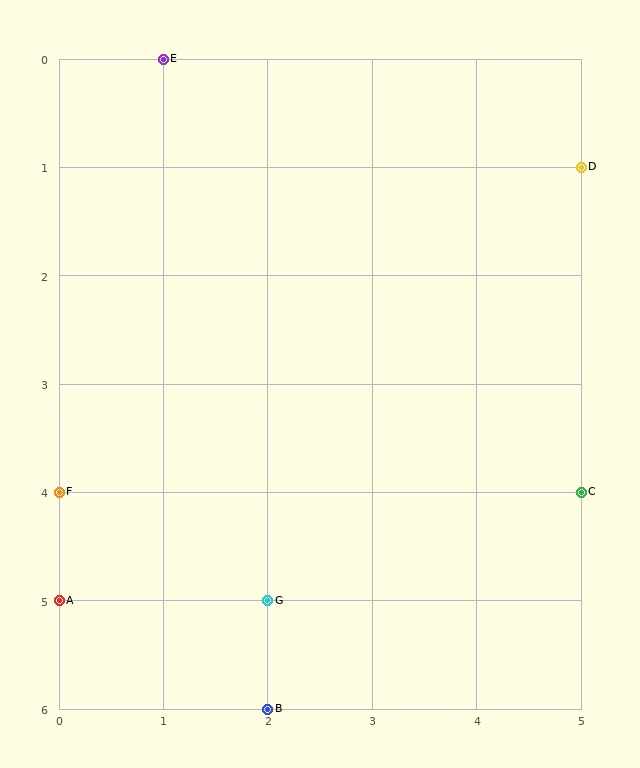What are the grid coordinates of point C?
Point C is at grid coordinates (5, 4).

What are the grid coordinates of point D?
Point D is at grid coordinates (5, 1).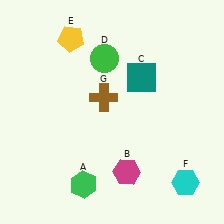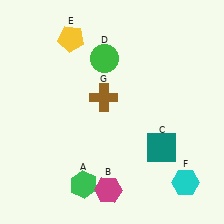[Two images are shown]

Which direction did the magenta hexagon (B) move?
The magenta hexagon (B) moved left.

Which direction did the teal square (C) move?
The teal square (C) moved down.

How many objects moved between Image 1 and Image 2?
2 objects moved between the two images.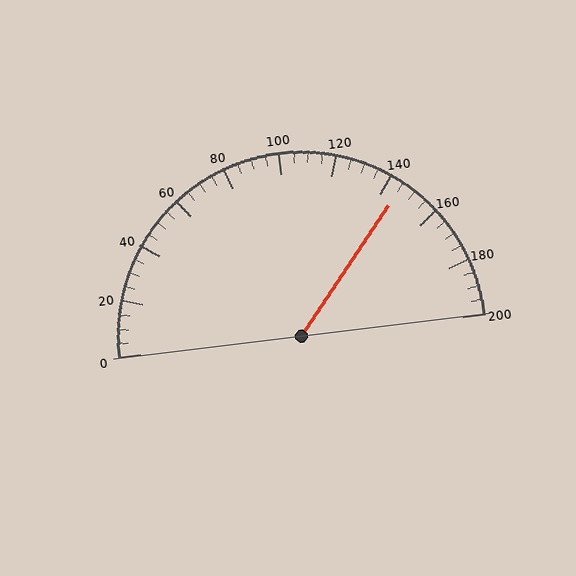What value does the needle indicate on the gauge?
The needle indicates approximately 145.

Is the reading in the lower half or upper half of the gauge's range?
The reading is in the upper half of the range (0 to 200).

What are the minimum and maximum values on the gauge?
The gauge ranges from 0 to 200.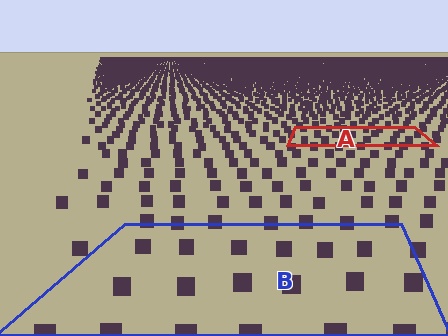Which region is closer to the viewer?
Region B is closer. The texture elements there are larger and more spread out.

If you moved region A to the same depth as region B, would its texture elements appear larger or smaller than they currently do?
They would appear larger. At a closer depth, the same texture elements are projected at a bigger on-screen size.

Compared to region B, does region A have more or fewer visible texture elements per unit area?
Region A has more texture elements per unit area — they are packed more densely because it is farther away.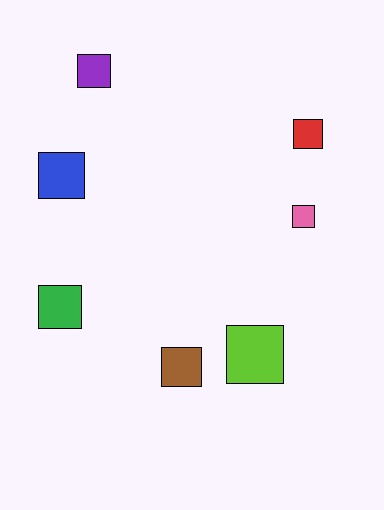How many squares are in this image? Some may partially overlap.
There are 7 squares.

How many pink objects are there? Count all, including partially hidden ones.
There is 1 pink object.